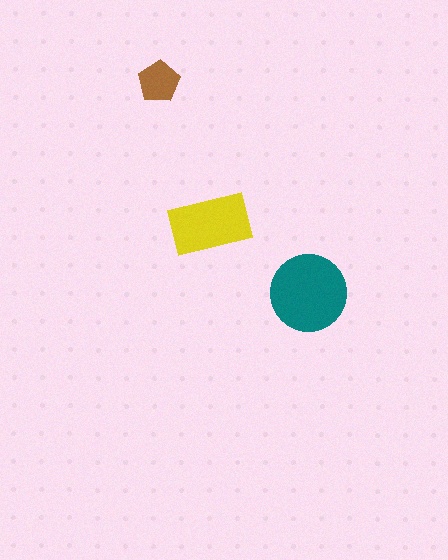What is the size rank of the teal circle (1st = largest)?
1st.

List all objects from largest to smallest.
The teal circle, the yellow rectangle, the brown pentagon.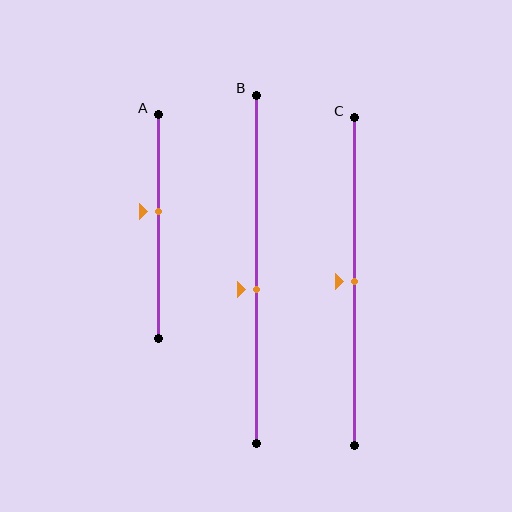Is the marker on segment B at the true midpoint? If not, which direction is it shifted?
No, the marker on segment B is shifted downward by about 6% of the segment length.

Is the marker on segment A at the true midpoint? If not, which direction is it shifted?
No, the marker on segment A is shifted upward by about 7% of the segment length.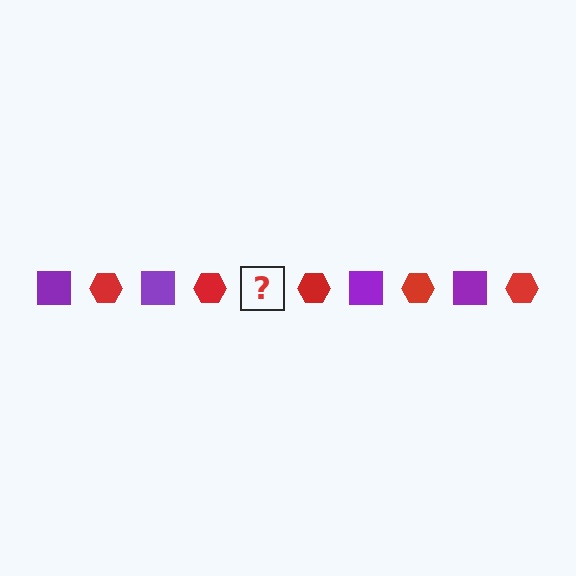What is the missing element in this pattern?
The missing element is a purple square.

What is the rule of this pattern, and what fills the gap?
The rule is that the pattern alternates between purple square and red hexagon. The gap should be filled with a purple square.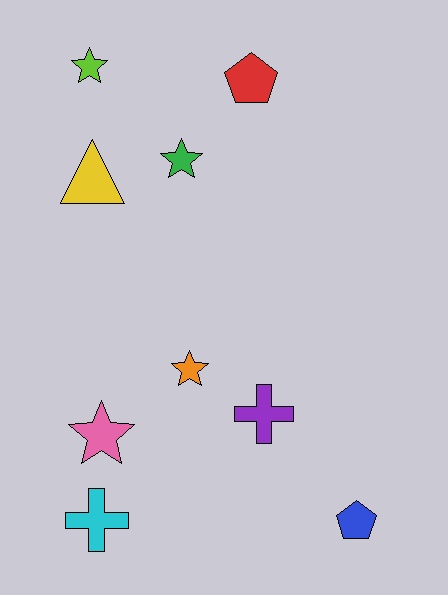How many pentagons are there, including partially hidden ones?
There are 2 pentagons.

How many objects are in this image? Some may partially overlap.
There are 9 objects.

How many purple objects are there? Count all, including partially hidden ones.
There is 1 purple object.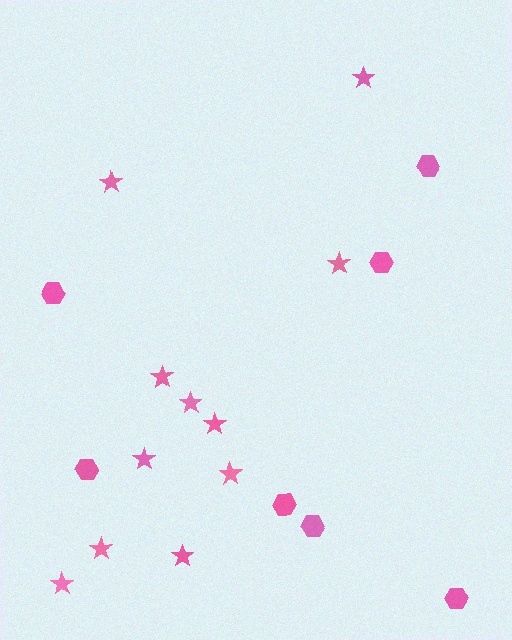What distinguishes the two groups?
There are 2 groups: one group of hexagons (7) and one group of stars (11).